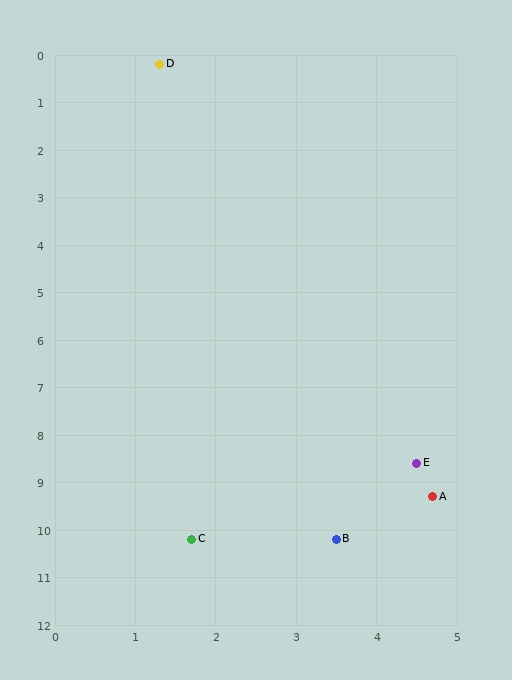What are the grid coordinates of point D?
Point D is at approximately (1.3, 0.2).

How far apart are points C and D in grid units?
Points C and D are about 10.0 grid units apart.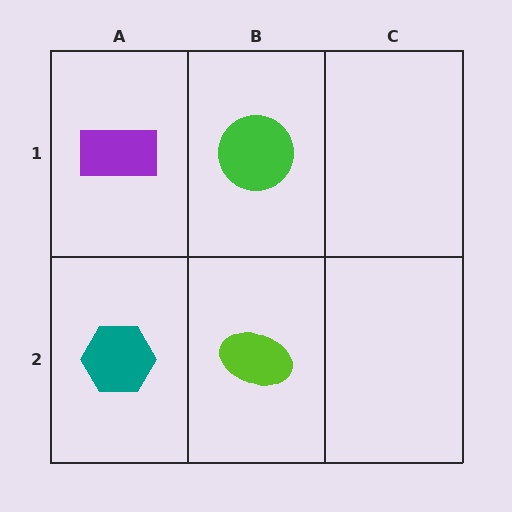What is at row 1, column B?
A green circle.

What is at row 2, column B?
A lime ellipse.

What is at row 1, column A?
A purple rectangle.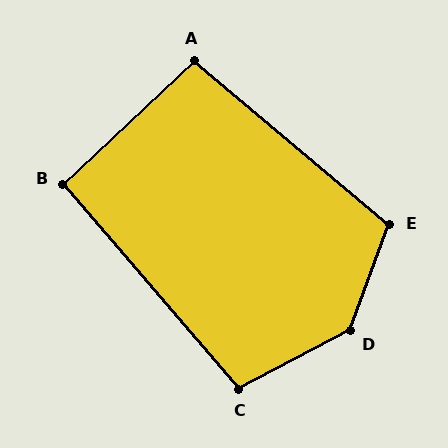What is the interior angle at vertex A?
Approximately 97 degrees (obtuse).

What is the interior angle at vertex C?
Approximately 103 degrees (obtuse).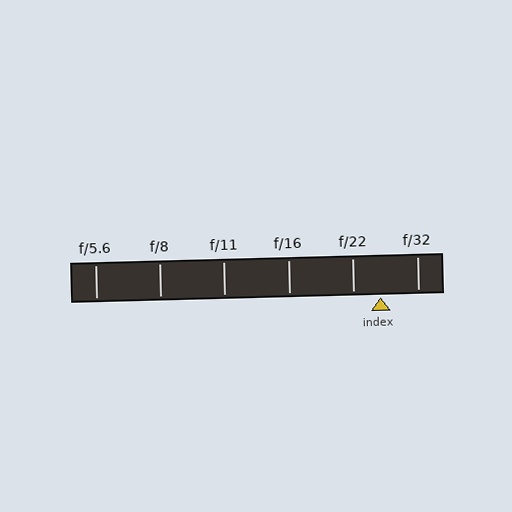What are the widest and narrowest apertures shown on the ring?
The widest aperture shown is f/5.6 and the narrowest is f/32.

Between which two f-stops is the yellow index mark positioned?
The index mark is between f/22 and f/32.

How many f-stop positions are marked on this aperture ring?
There are 6 f-stop positions marked.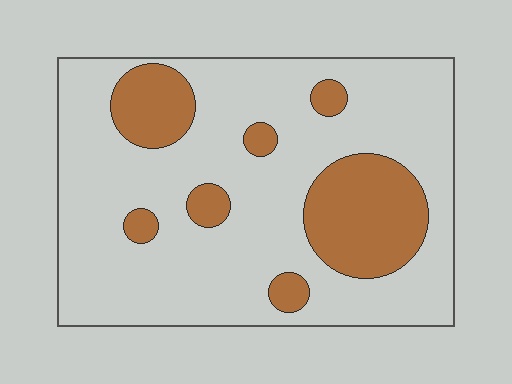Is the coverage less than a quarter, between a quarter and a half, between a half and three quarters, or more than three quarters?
Less than a quarter.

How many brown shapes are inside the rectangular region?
7.